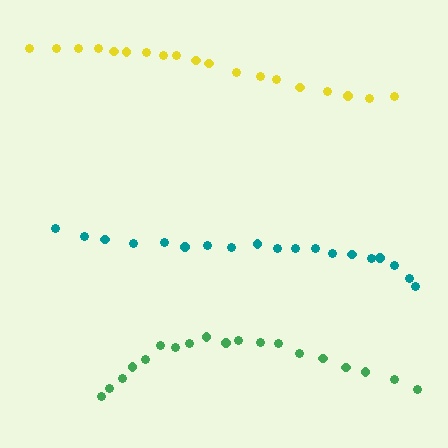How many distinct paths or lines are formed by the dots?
There are 3 distinct paths.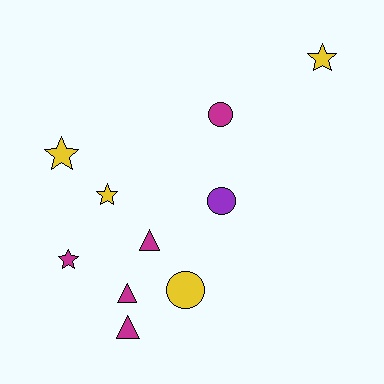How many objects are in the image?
There are 10 objects.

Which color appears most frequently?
Magenta, with 5 objects.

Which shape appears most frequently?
Star, with 4 objects.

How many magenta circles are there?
There is 1 magenta circle.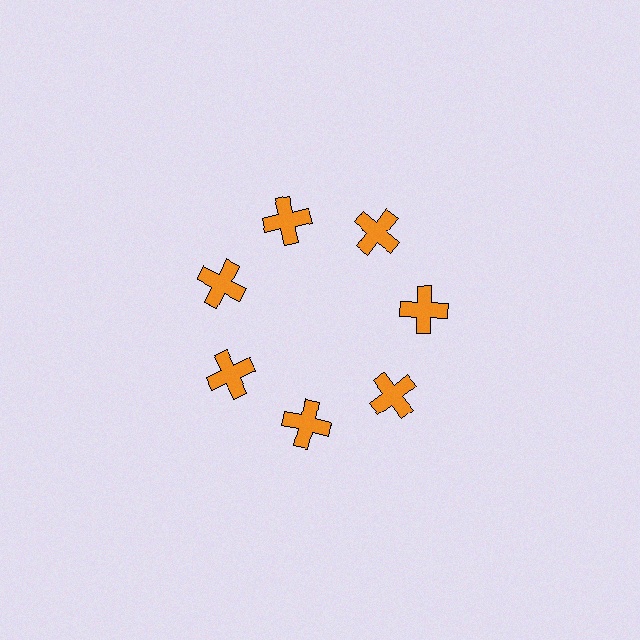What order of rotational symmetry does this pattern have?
This pattern has 7-fold rotational symmetry.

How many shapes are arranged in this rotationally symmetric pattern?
There are 7 shapes, arranged in 7 groups of 1.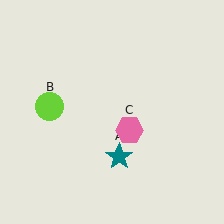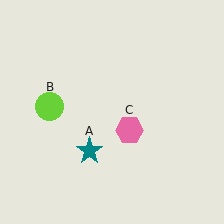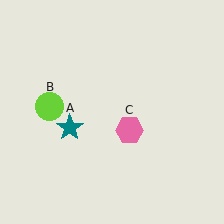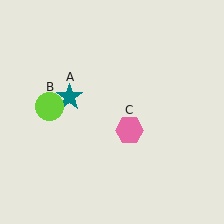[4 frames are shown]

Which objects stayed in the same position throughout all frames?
Lime circle (object B) and pink hexagon (object C) remained stationary.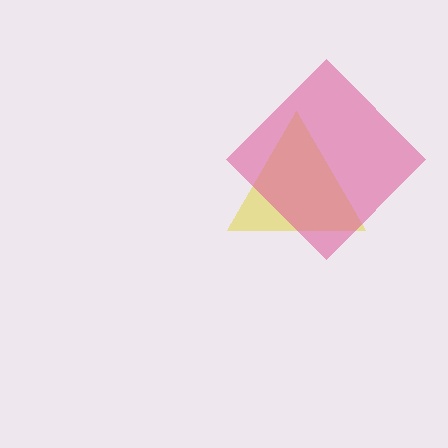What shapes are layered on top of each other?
The layered shapes are: a yellow triangle, a pink diamond.